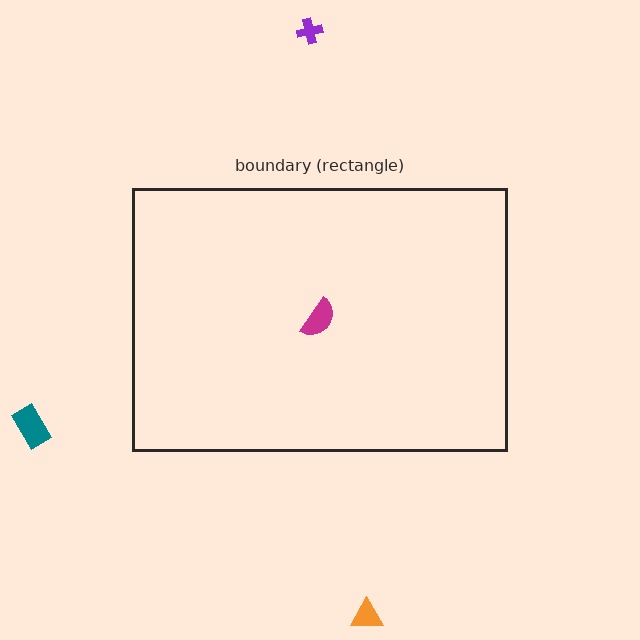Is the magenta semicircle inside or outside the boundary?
Inside.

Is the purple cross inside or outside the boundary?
Outside.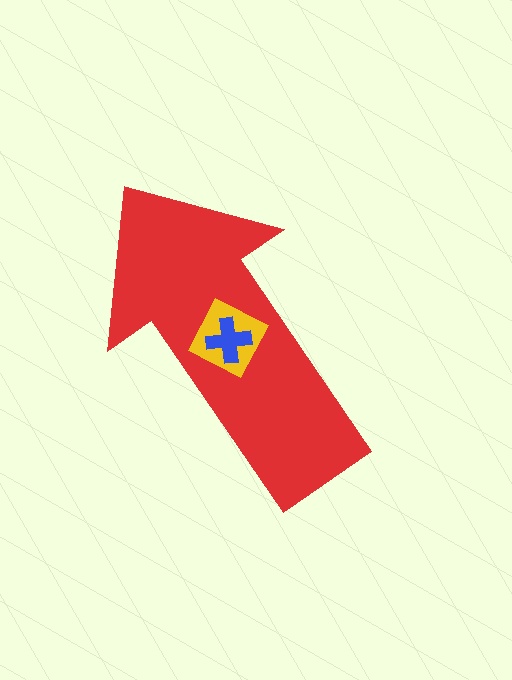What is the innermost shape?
The blue cross.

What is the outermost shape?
The red arrow.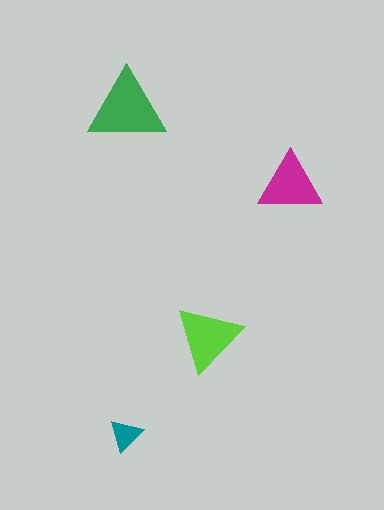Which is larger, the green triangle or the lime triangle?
The green one.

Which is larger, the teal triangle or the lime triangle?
The lime one.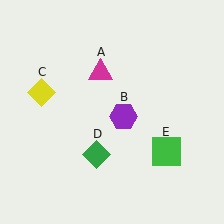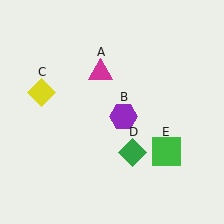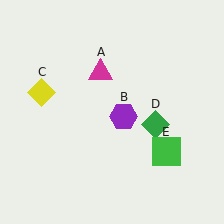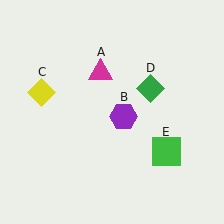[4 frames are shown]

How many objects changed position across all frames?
1 object changed position: green diamond (object D).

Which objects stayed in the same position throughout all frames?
Magenta triangle (object A) and purple hexagon (object B) and yellow diamond (object C) and green square (object E) remained stationary.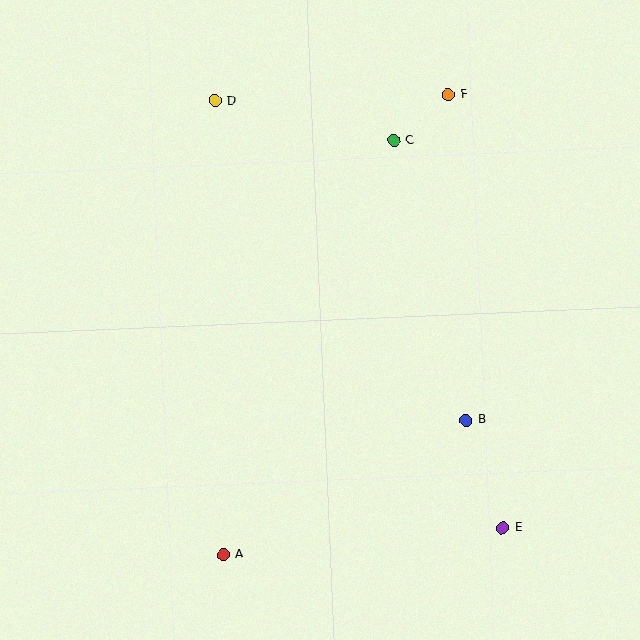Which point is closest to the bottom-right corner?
Point E is closest to the bottom-right corner.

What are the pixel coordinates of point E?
Point E is at (503, 528).